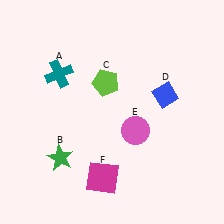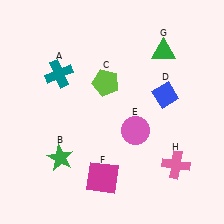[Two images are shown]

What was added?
A green triangle (G), a pink cross (H) were added in Image 2.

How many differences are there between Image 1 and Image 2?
There are 2 differences between the two images.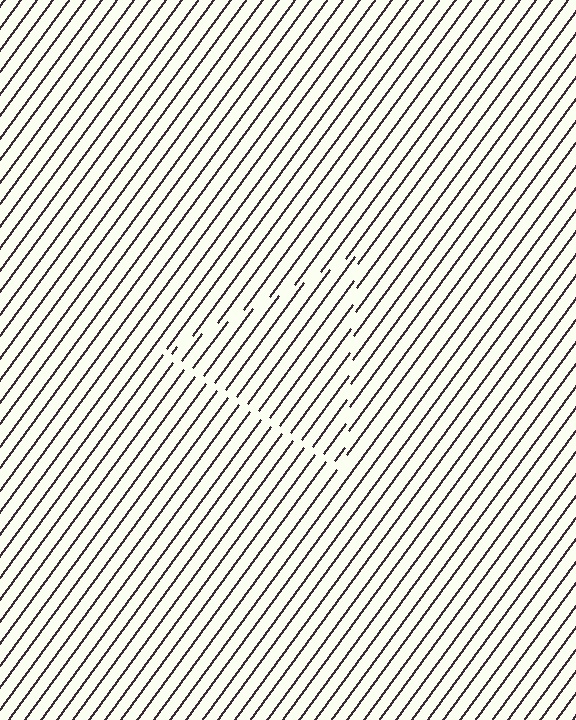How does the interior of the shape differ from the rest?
The interior of the shape contains the same grating, shifted by half a period — the contour is defined by the phase discontinuity where line-ends from the inner and outer gratings abut.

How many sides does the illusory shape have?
3 sides — the line-ends trace a triangle.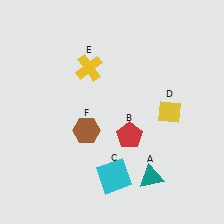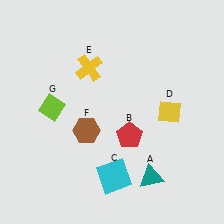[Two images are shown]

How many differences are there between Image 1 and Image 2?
There is 1 difference between the two images.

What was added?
A lime diamond (G) was added in Image 2.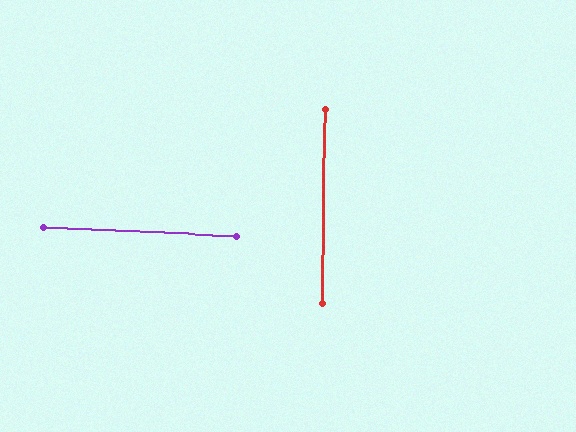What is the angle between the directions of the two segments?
Approximately 88 degrees.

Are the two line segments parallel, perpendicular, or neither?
Perpendicular — they meet at approximately 88°.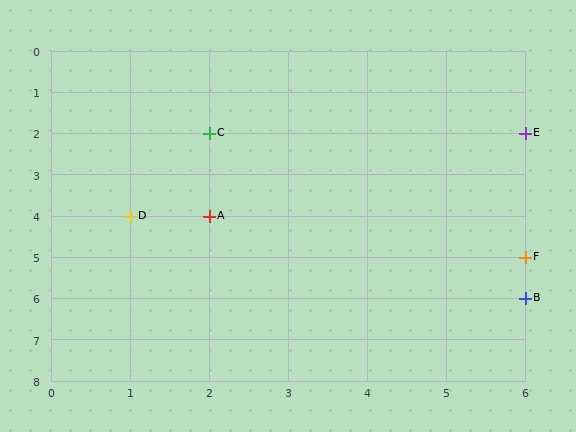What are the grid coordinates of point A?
Point A is at grid coordinates (2, 4).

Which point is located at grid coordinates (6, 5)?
Point F is at (6, 5).